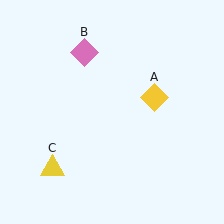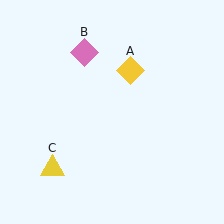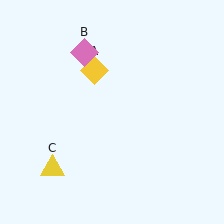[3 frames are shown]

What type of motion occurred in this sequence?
The yellow diamond (object A) rotated counterclockwise around the center of the scene.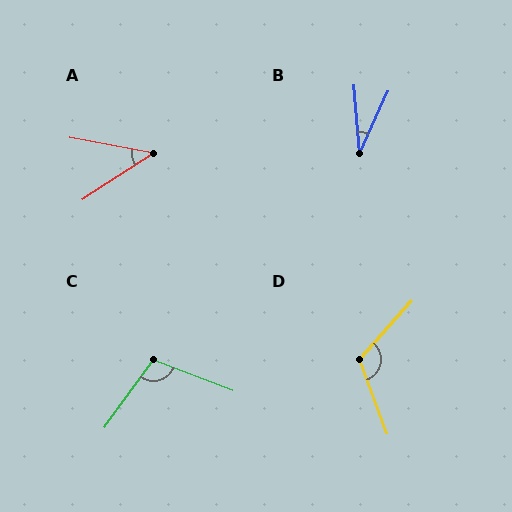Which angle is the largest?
D, at approximately 118 degrees.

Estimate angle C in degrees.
Approximately 105 degrees.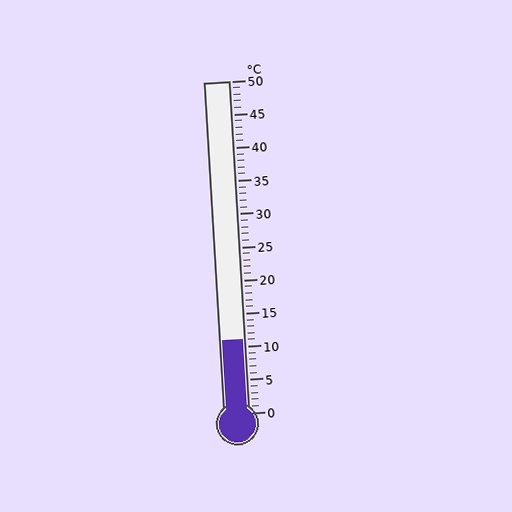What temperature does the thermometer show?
The thermometer shows approximately 11°C.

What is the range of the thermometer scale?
The thermometer scale ranges from 0°C to 50°C.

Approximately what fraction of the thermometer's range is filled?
The thermometer is filled to approximately 20% of its range.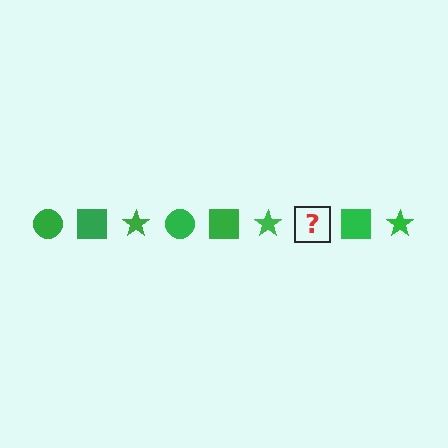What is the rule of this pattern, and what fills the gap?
The rule is that the pattern cycles through circle, square, star shapes in green. The gap should be filled with a green circle.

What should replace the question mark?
The question mark should be replaced with a green circle.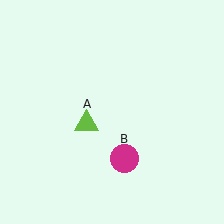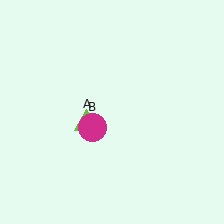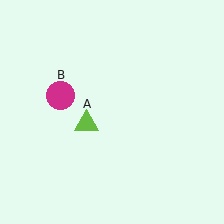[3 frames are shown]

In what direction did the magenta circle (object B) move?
The magenta circle (object B) moved up and to the left.